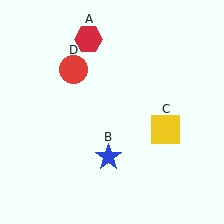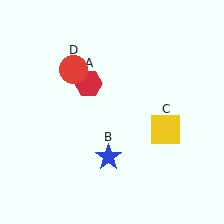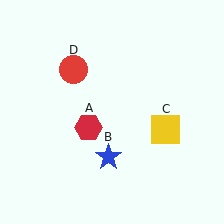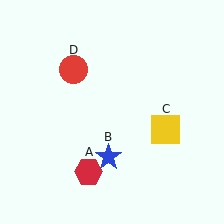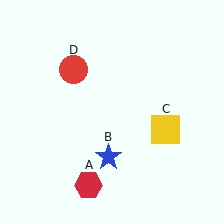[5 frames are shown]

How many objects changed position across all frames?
1 object changed position: red hexagon (object A).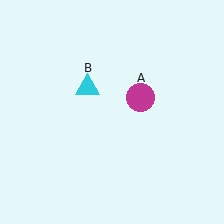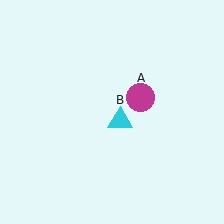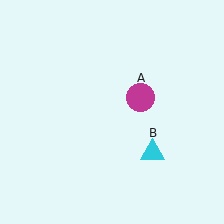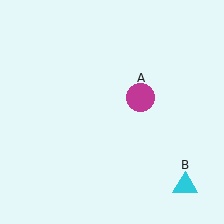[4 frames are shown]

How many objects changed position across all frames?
1 object changed position: cyan triangle (object B).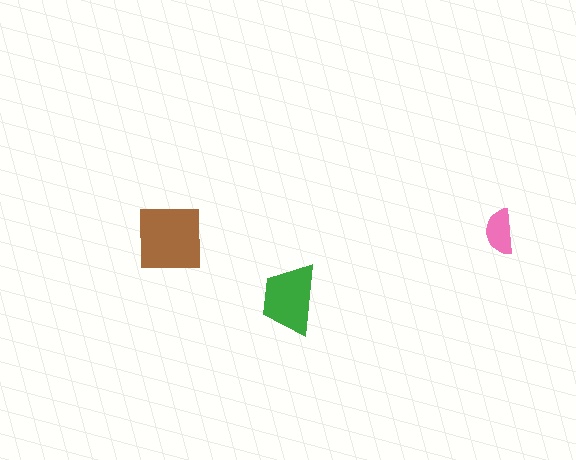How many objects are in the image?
There are 3 objects in the image.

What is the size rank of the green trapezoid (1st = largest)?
2nd.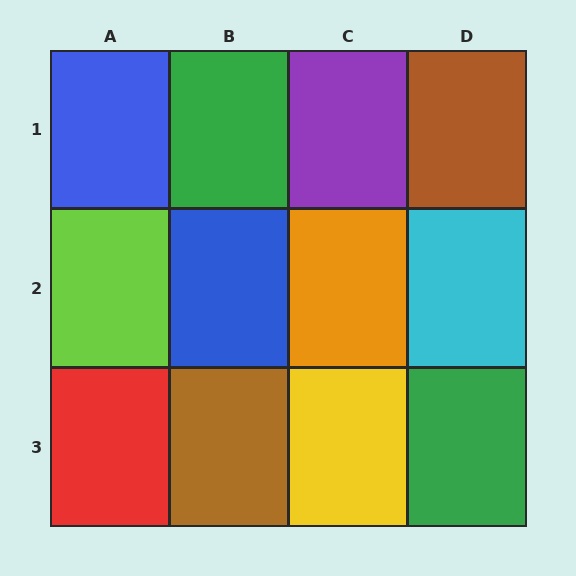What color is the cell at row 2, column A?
Lime.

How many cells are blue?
2 cells are blue.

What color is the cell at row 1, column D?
Brown.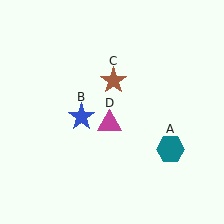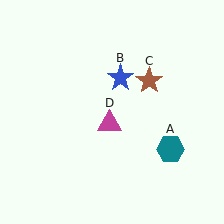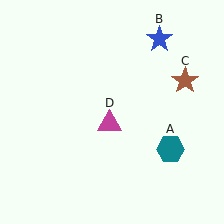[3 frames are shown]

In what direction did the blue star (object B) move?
The blue star (object B) moved up and to the right.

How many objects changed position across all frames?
2 objects changed position: blue star (object B), brown star (object C).